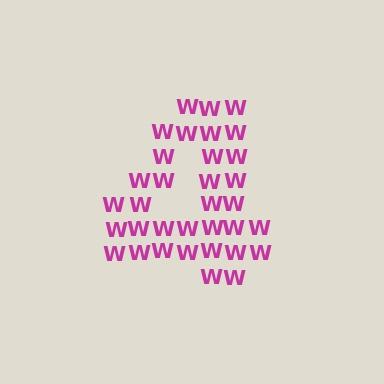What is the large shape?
The large shape is the digit 4.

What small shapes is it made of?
It is made of small letter W's.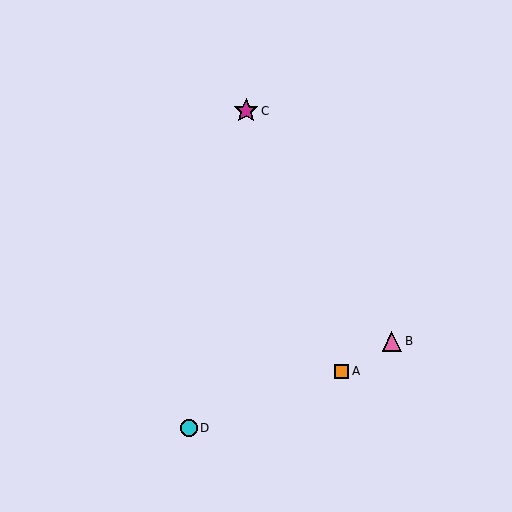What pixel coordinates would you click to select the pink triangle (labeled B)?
Click at (392, 341) to select the pink triangle B.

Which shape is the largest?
The magenta star (labeled C) is the largest.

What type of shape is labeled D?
Shape D is a cyan circle.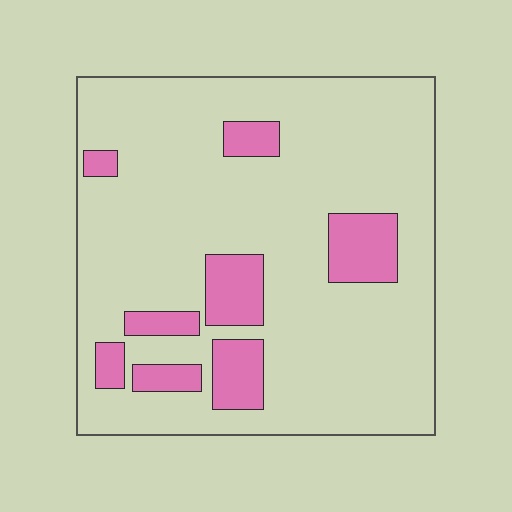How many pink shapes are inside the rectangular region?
8.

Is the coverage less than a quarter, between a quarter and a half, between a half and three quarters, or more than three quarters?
Less than a quarter.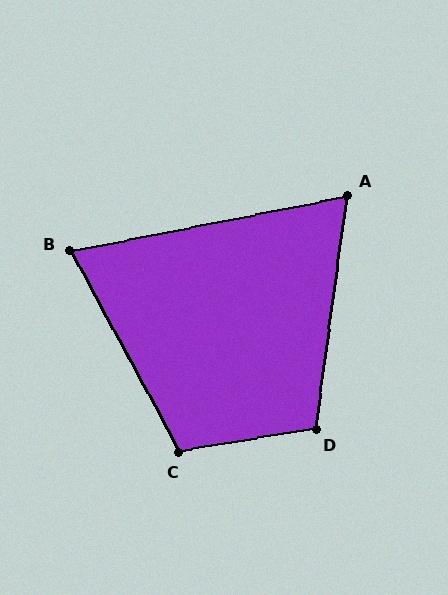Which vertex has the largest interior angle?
C, at approximately 109 degrees.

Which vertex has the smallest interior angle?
A, at approximately 71 degrees.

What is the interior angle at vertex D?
Approximately 107 degrees (obtuse).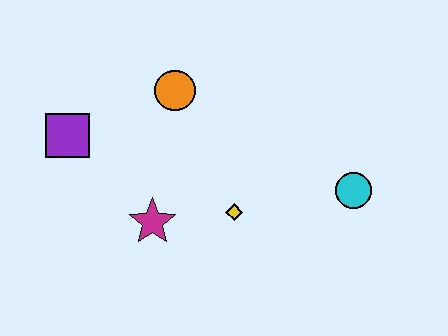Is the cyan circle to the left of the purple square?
No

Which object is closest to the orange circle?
The purple square is closest to the orange circle.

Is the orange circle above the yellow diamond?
Yes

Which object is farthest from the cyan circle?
The purple square is farthest from the cyan circle.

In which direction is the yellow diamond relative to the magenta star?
The yellow diamond is to the right of the magenta star.